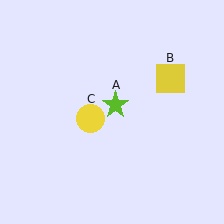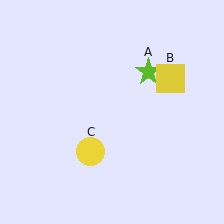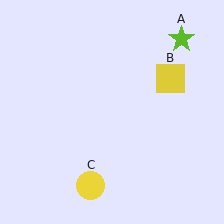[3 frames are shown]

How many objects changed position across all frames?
2 objects changed position: lime star (object A), yellow circle (object C).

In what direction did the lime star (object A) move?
The lime star (object A) moved up and to the right.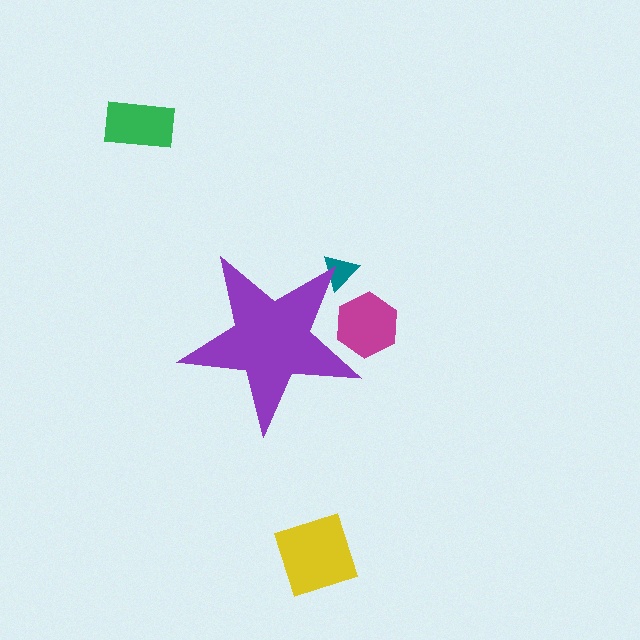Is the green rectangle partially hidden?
No, the green rectangle is fully visible.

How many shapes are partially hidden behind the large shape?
2 shapes are partially hidden.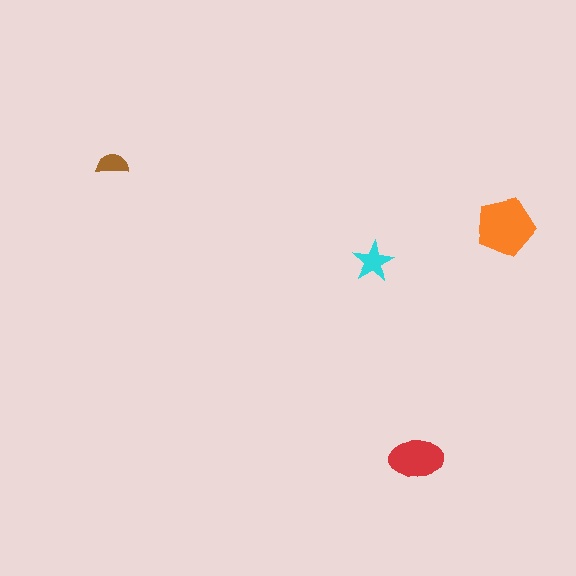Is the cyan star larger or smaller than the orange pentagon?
Smaller.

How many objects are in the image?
There are 4 objects in the image.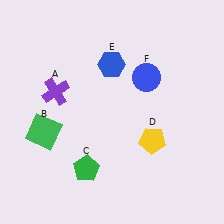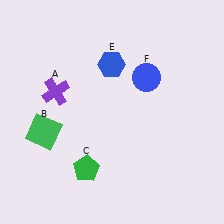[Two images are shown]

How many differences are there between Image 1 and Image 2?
There is 1 difference between the two images.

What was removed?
The yellow pentagon (D) was removed in Image 2.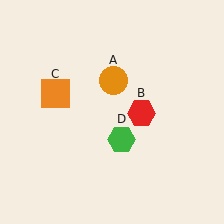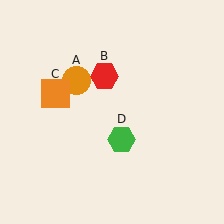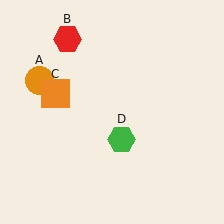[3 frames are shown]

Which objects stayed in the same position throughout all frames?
Orange square (object C) and green hexagon (object D) remained stationary.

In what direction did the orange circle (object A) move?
The orange circle (object A) moved left.